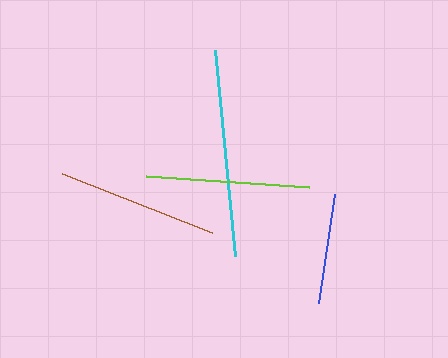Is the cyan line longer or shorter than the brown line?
The cyan line is longer than the brown line.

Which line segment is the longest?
The cyan line is the longest at approximately 207 pixels.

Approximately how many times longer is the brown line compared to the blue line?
The brown line is approximately 1.5 times the length of the blue line.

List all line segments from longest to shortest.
From longest to shortest: cyan, lime, brown, blue.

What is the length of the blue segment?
The blue segment is approximately 110 pixels long.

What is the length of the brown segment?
The brown segment is approximately 161 pixels long.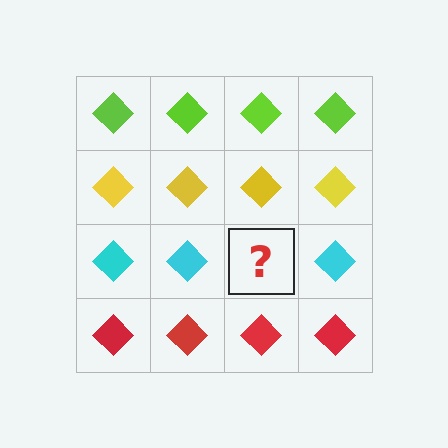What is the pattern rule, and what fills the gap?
The rule is that each row has a consistent color. The gap should be filled with a cyan diamond.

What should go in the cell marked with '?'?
The missing cell should contain a cyan diamond.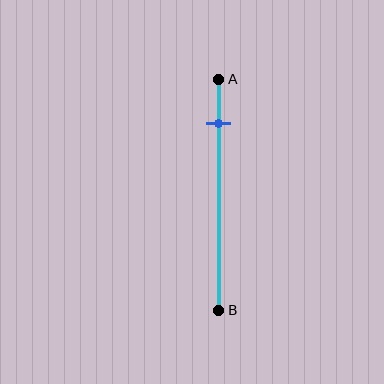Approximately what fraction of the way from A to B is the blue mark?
The blue mark is approximately 20% of the way from A to B.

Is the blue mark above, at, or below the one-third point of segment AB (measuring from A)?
The blue mark is above the one-third point of segment AB.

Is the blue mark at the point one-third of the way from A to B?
No, the mark is at about 20% from A, not at the 33% one-third point.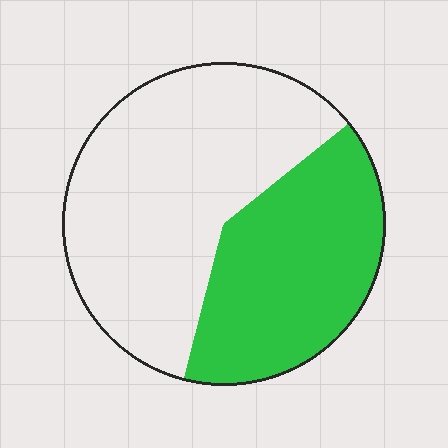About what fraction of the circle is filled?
About two fifths (2/5).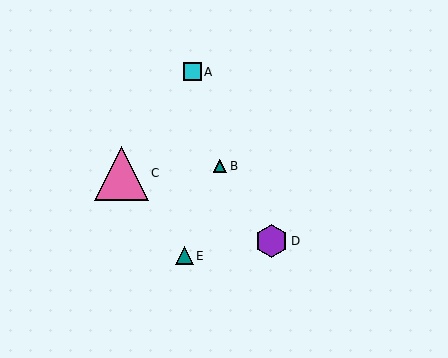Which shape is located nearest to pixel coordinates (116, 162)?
The pink triangle (labeled C) at (121, 173) is nearest to that location.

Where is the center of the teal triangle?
The center of the teal triangle is at (184, 256).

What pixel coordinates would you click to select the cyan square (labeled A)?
Click at (192, 72) to select the cyan square A.